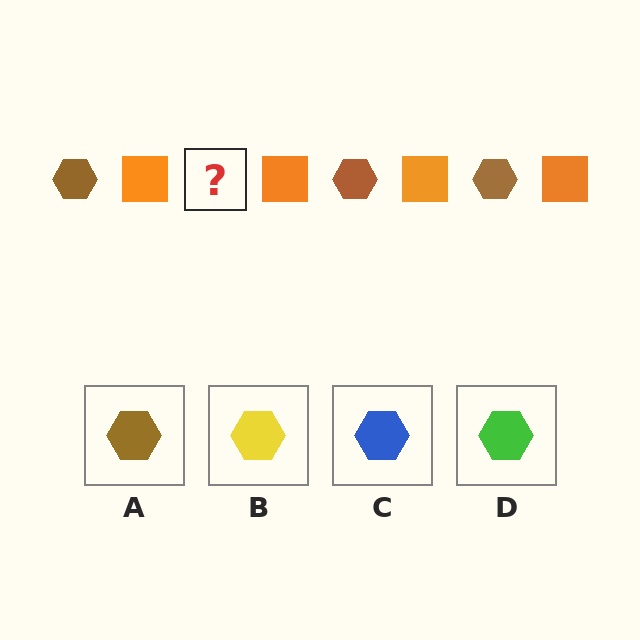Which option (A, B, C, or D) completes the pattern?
A.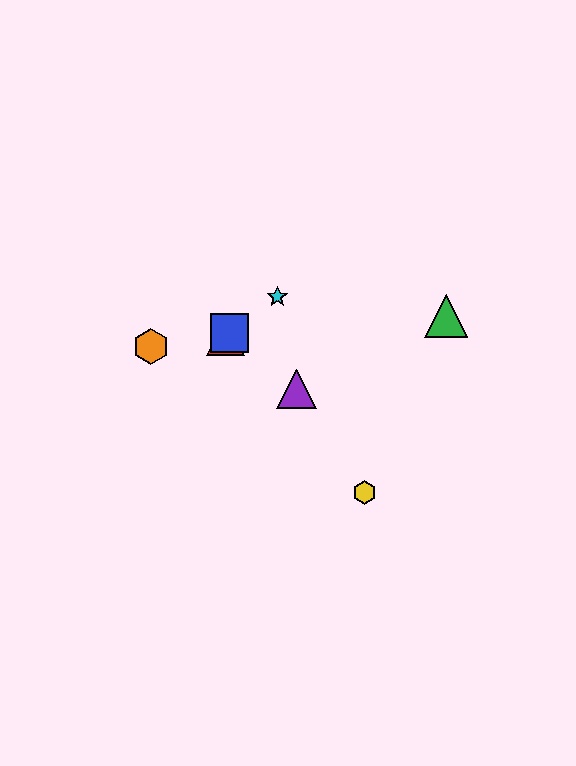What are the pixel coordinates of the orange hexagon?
The orange hexagon is at (151, 347).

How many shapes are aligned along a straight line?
3 shapes (the red triangle, the blue square, the cyan star) are aligned along a straight line.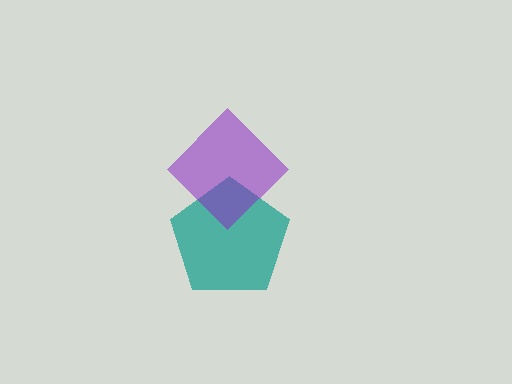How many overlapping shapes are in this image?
There are 2 overlapping shapes in the image.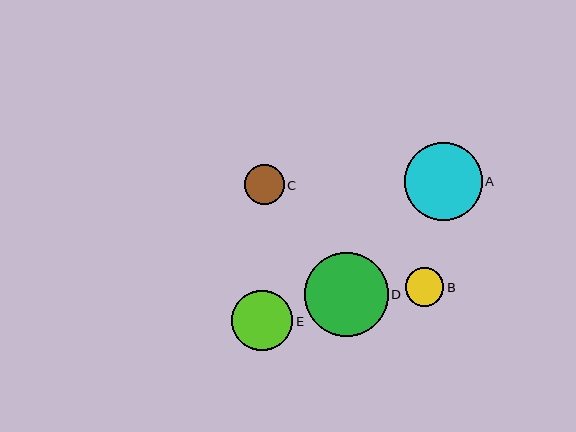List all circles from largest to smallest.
From largest to smallest: D, A, E, C, B.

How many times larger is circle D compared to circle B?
Circle D is approximately 2.2 times the size of circle B.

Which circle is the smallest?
Circle B is the smallest with a size of approximately 38 pixels.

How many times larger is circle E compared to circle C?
Circle E is approximately 1.5 times the size of circle C.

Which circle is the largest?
Circle D is the largest with a size of approximately 84 pixels.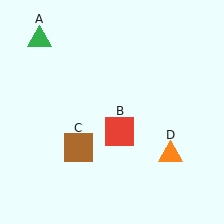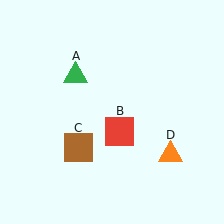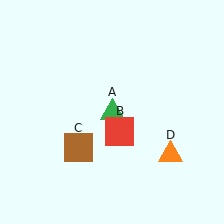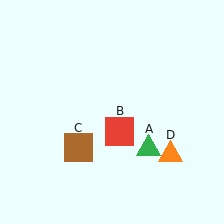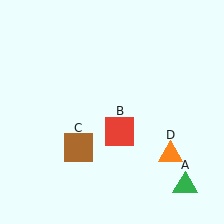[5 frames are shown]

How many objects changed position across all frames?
1 object changed position: green triangle (object A).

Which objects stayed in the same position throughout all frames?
Red square (object B) and brown square (object C) and orange triangle (object D) remained stationary.